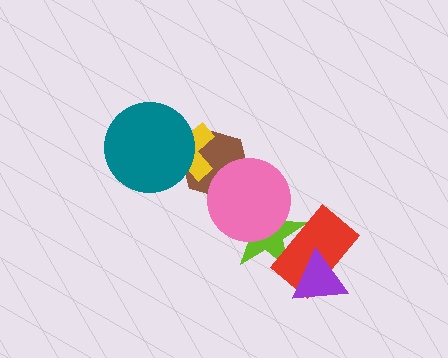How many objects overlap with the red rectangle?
2 objects overlap with the red rectangle.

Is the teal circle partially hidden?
No, no other shape covers it.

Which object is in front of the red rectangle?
The purple triangle is in front of the red rectangle.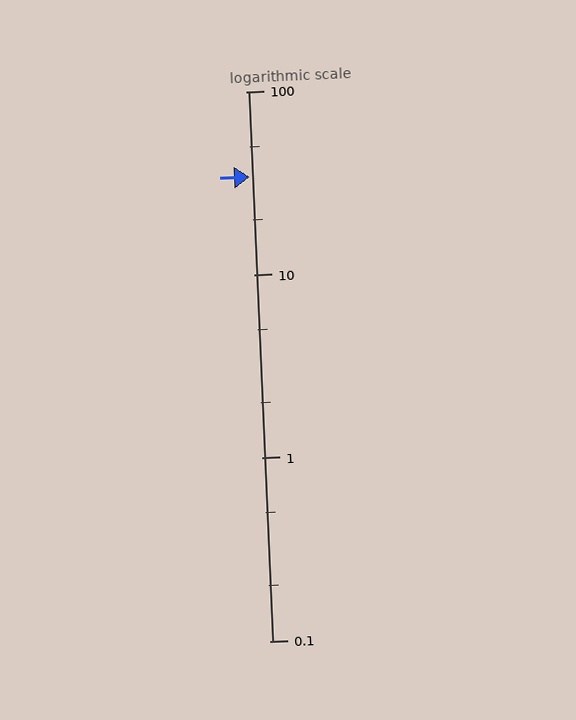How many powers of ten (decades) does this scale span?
The scale spans 3 decades, from 0.1 to 100.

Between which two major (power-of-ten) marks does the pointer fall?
The pointer is between 10 and 100.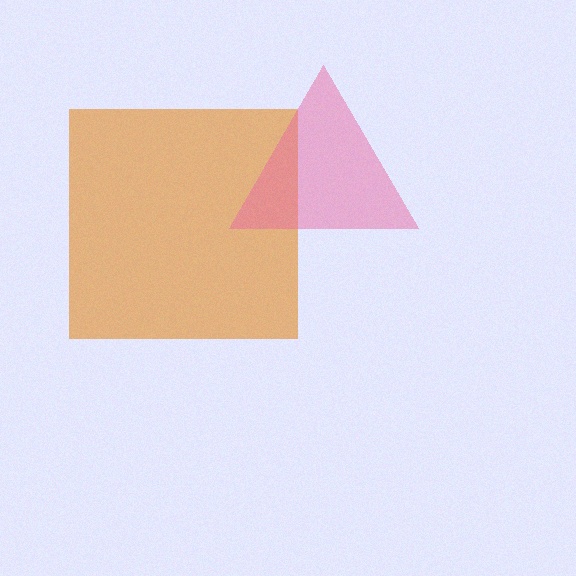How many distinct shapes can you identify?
There are 2 distinct shapes: an orange square, a pink triangle.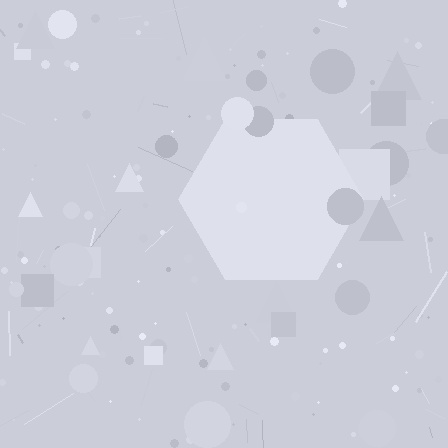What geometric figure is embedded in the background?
A hexagon is embedded in the background.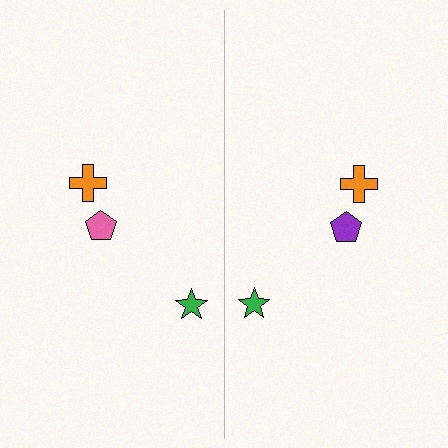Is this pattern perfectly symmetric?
No, the pattern is not perfectly symmetric. The purple pentagon on the right side breaks the symmetry — its mirror counterpart is pink.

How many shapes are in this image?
There are 6 shapes in this image.